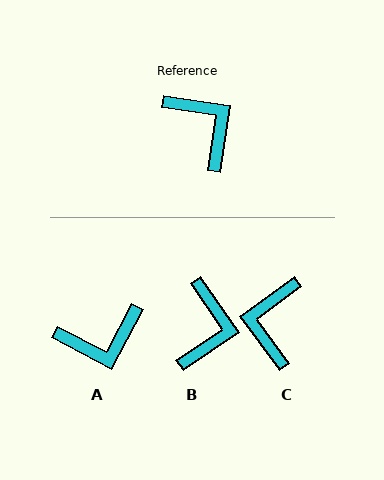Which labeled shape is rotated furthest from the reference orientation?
C, about 135 degrees away.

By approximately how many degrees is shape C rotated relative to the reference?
Approximately 135 degrees counter-clockwise.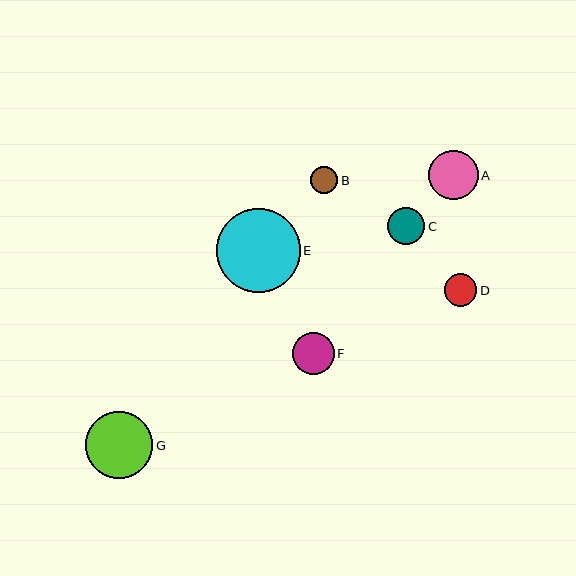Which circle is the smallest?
Circle B is the smallest with a size of approximately 27 pixels.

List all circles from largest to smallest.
From largest to smallest: E, G, A, F, C, D, B.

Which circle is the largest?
Circle E is the largest with a size of approximately 84 pixels.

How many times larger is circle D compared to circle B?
Circle D is approximately 1.2 times the size of circle B.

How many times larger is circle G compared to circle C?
Circle G is approximately 1.8 times the size of circle C.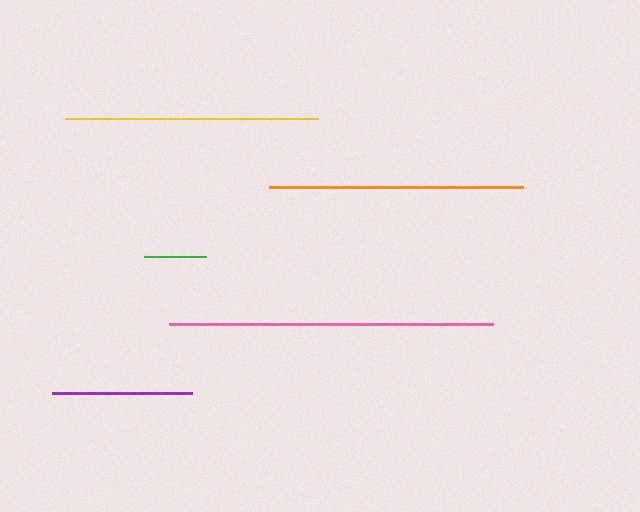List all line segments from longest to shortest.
From longest to shortest: pink, orange, yellow, purple, green.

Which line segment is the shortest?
The green line is the shortest at approximately 62 pixels.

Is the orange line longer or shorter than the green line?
The orange line is longer than the green line.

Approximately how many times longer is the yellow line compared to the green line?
The yellow line is approximately 4.1 times the length of the green line.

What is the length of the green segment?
The green segment is approximately 62 pixels long.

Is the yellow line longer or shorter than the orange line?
The orange line is longer than the yellow line.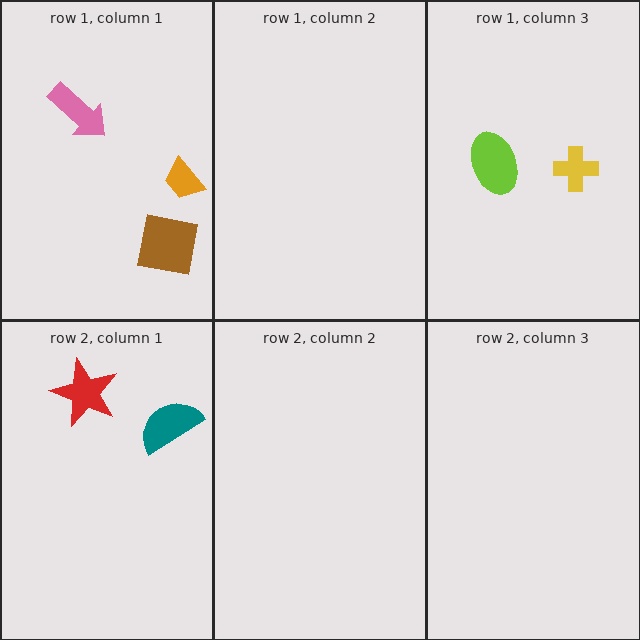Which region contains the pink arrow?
The row 1, column 1 region.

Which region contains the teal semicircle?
The row 2, column 1 region.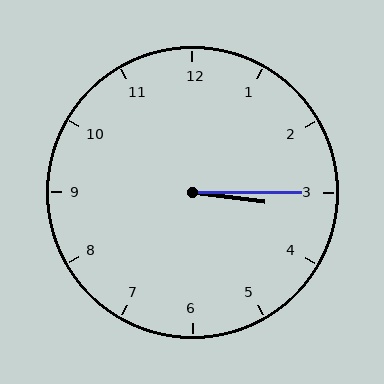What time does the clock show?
3:15.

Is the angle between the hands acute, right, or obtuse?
It is acute.